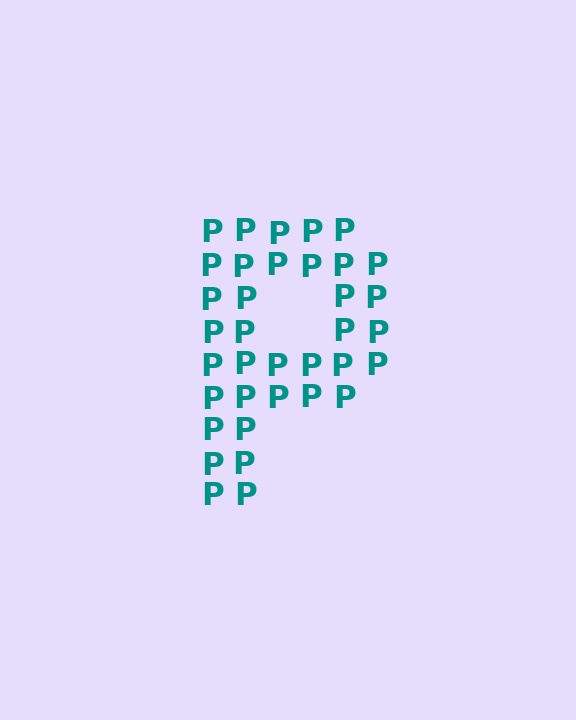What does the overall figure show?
The overall figure shows the letter P.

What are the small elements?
The small elements are letter P's.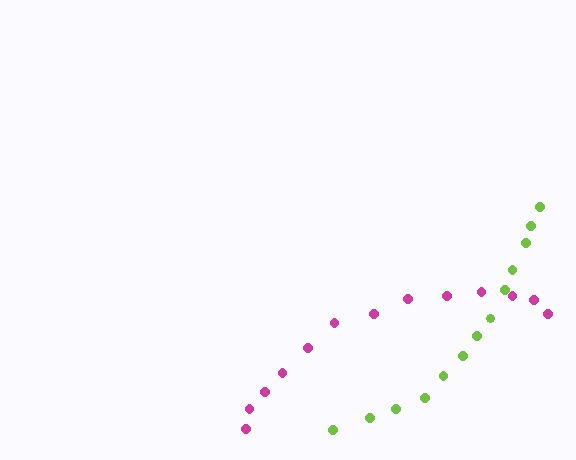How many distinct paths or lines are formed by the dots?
There are 2 distinct paths.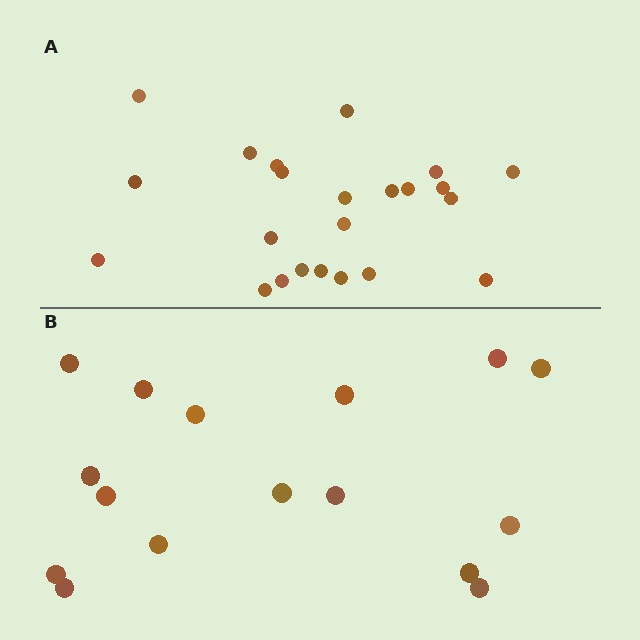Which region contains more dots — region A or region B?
Region A (the top region) has more dots.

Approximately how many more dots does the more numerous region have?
Region A has roughly 8 or so more dots than region B.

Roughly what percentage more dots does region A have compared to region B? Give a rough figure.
About 45% more.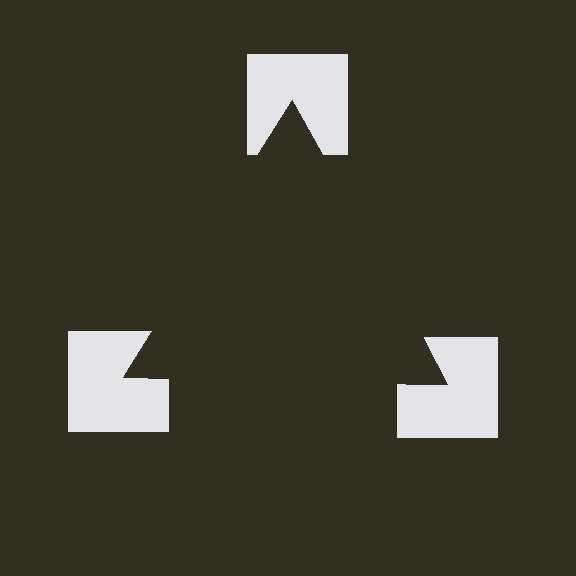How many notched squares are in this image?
There are 3 — one at each vertex of the illusory triangle.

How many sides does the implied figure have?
3 sides.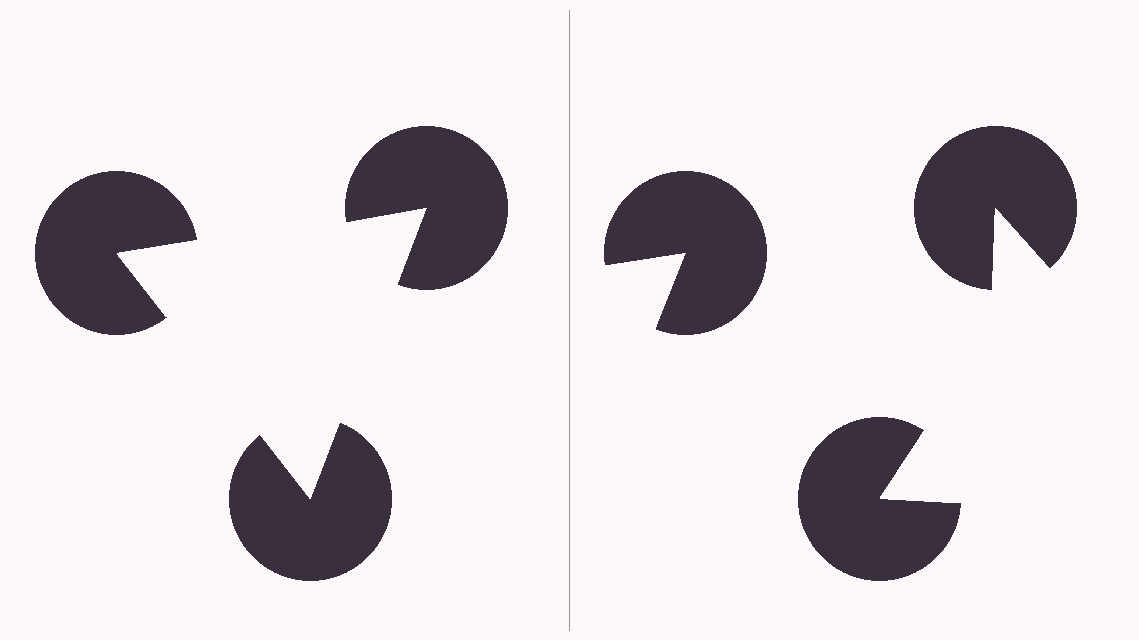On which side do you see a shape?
An illusory triangle appears on the left side. On the right side the wedge cuts are rotated, so no coherent shape forms.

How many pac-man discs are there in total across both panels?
6 — 3 on each side.